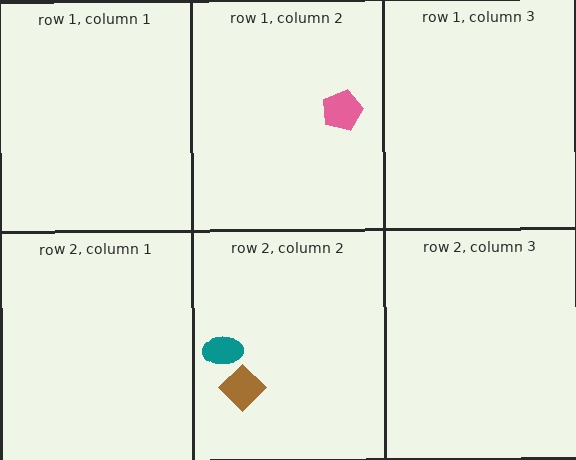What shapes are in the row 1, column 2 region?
The pink pentagon.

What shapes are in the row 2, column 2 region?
The teal ellipse, the brown diamond.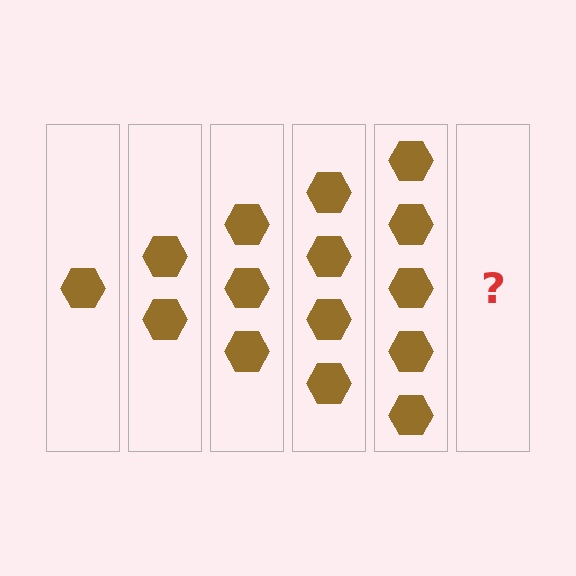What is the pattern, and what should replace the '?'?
The pattern is that each step adds one more hexagon. The '?' should be 6 hexagons.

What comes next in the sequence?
The next element should be 6 hexagons.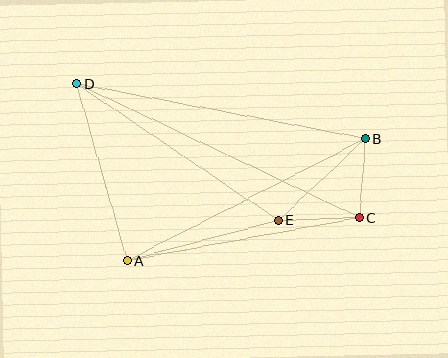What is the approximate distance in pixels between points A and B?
The distance between A and B is approximately 268 pixels.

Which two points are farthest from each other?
Points C and D are farthest from each other.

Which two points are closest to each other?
Points B and C are closest to each other.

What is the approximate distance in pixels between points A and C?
The distance between A and C is approximately 236 pixels.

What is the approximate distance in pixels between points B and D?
The distance between B and D is approximately 294 pixels.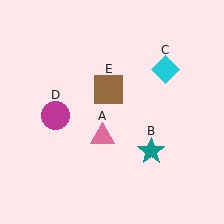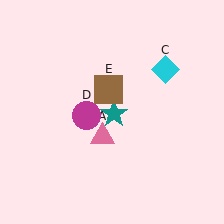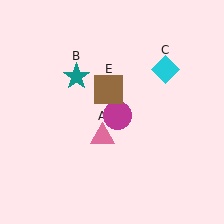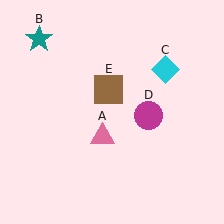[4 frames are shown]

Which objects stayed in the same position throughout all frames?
Pink triangle (object A) and cyan diamond (object C) and brown square (object E) remained stationary.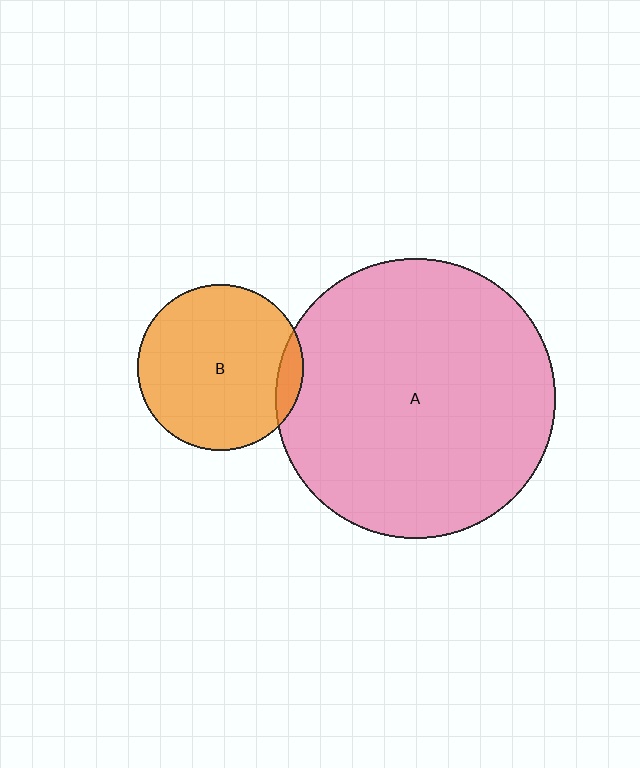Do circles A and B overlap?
Yes.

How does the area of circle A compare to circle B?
Approximately 2.8 times.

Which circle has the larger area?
Circle A (pink).